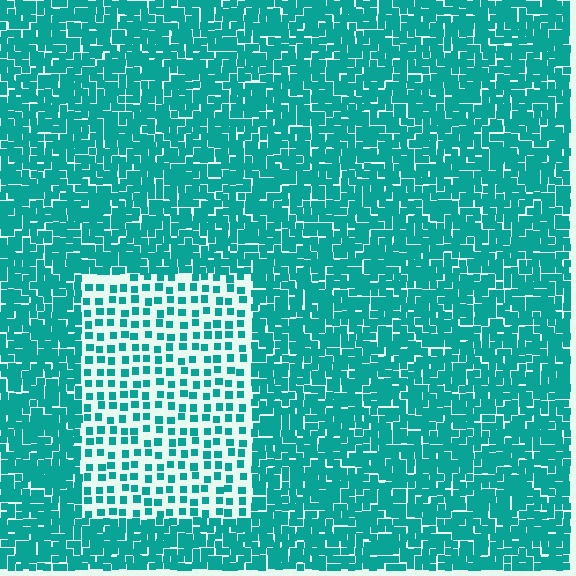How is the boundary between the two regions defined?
The boundary is defined by a change in element density (approximately 2.5x ratio). All elements are the same color, size, and shape.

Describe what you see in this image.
The image contains small teal elements arranged at two different densities. A rectangle-shaped region is visible where the elements are less densely packed than the surrounding area.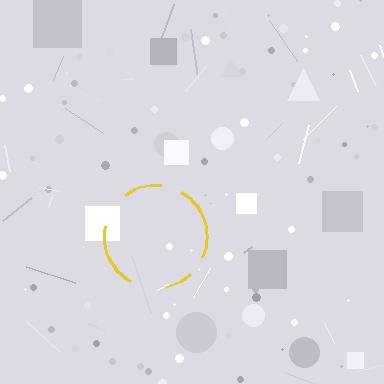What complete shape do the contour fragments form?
The contour fragments form a circle.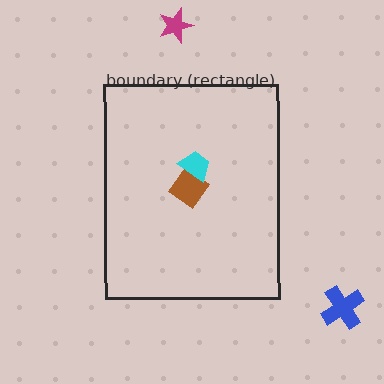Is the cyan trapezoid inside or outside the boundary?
Inside.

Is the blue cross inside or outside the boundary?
Outside.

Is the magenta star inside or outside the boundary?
Outside.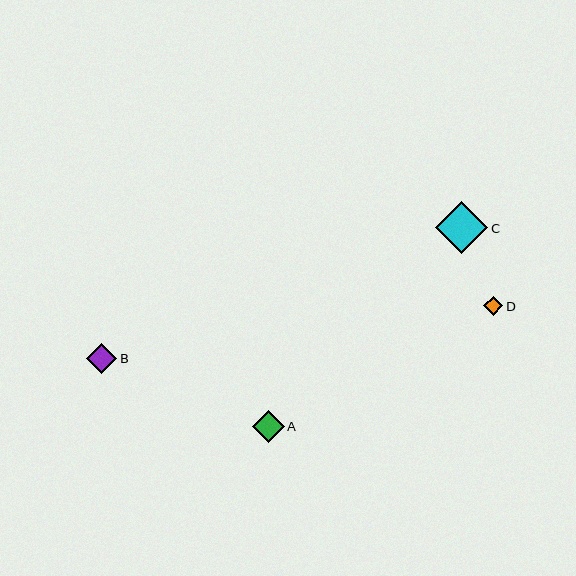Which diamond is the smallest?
Diamond D is the smallest with a size of approximately 19 pixels.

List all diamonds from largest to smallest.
From largest to smallest: C, A, B, D.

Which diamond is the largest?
Diamond C is the largest with a size of approximately 52 pixels.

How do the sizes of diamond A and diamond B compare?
Diamond A and diamond B are approximately the same size.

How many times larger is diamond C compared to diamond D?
Diamond C is approximately 2.7 times the size of diamond D.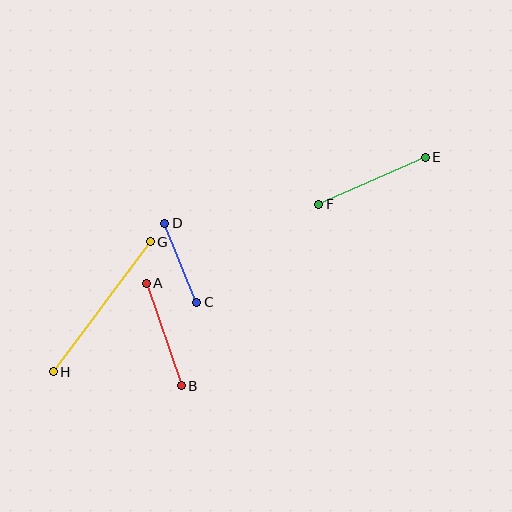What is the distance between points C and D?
The distance is approximately 85 pixels.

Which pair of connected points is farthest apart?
Points G and H are farthest apart.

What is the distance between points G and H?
The distance is approximately 162 pixels.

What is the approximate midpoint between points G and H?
The midpoint is at approximately (102, 307) pixels.